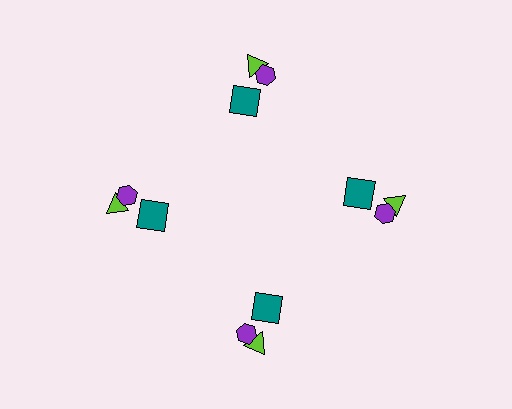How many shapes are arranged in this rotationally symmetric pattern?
There are 12 shapes, arranged in 4 groups of 3.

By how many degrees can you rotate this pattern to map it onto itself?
The pattern maps onto itself every 90 degrees of rotation.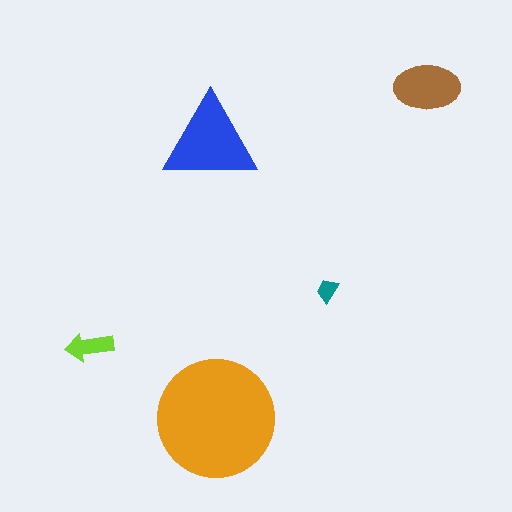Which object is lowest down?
The orange circle is bottommost.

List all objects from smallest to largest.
The teal trapezoid, the lime arrow, the brown ellipse, the blue triangle, the orange circle.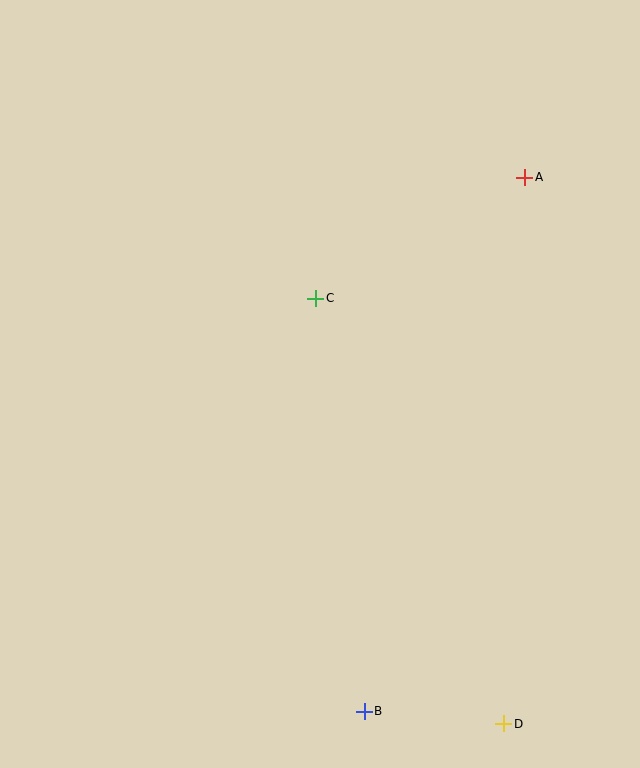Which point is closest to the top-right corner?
Point A is closest to the top-right corner.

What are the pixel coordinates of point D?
Point D is at (504, 724).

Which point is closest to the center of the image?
Point C at (316, 298) is closest to the center.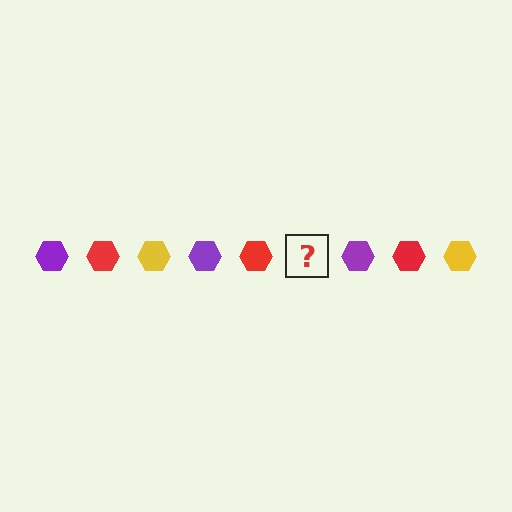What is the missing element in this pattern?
The missing element is a yellow hexagon.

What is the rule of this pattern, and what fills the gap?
The rule is that the pattern cycles through purple, red, yellow hexagons. The gap should be filled with a yellow hexagon.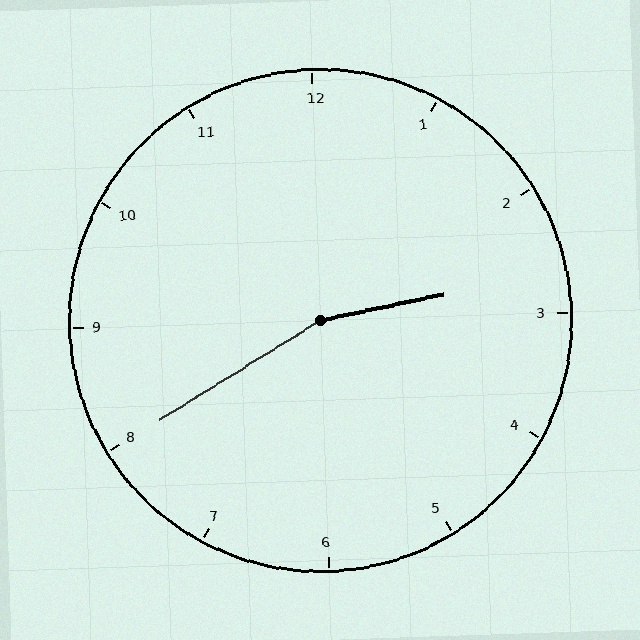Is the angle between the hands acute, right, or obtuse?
It is obtuse.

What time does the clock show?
2:40.